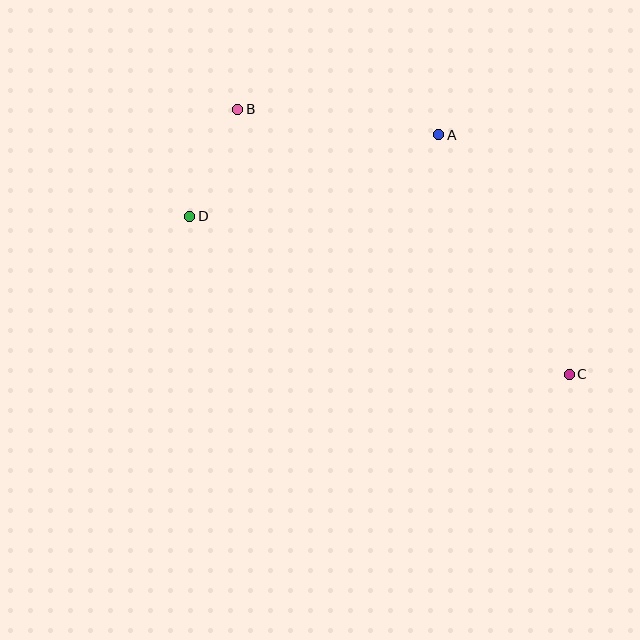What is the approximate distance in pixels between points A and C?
The distance between A and C is approximately 273 pixels.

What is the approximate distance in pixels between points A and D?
The distance between A and D is approximately 262 pixels.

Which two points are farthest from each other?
Points B and C are farthest from each other.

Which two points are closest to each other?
Points B and D are closest to each other.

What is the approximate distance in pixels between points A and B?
The distance between A and B is approximately 203 pixels.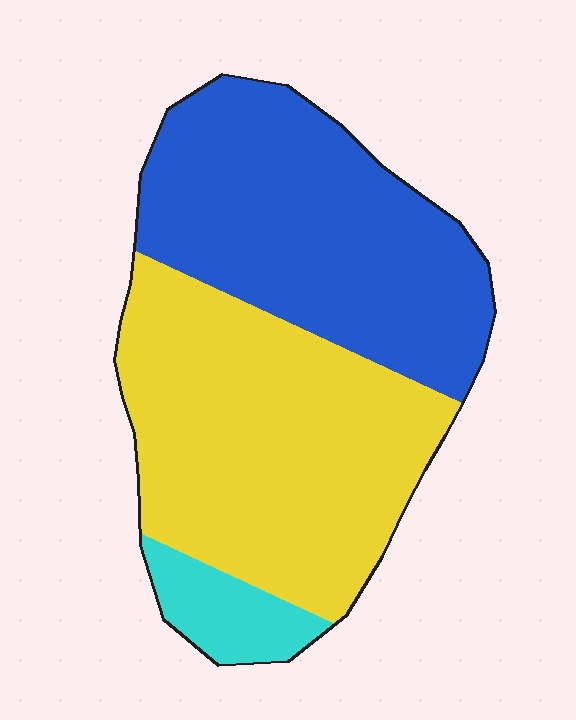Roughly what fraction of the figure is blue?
Blue covers 43% of the figure.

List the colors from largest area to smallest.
From largest to smallest: yellow, blue, cyan.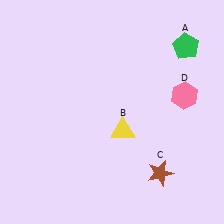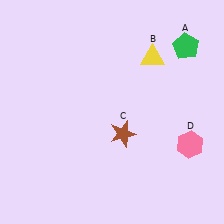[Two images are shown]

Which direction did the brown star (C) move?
The brown star (C) moved up.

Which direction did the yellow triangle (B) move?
The yellow triangle (B) moved up.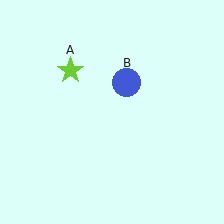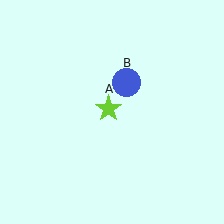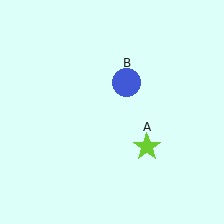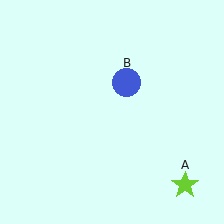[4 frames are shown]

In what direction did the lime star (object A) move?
The lime star (object A) moved down and to the right.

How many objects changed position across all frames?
1 object changed position: lime star (object A).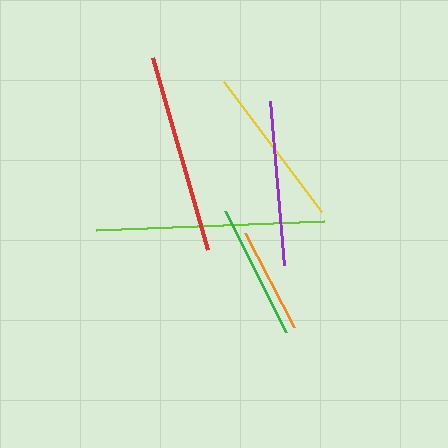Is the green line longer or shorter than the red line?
The red line is longer than the green line.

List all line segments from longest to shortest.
From longest to shortest: lime, red, purple, yellow, green, orange.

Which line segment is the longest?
The lime line is the longest at approximately 228 pixels.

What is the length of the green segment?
The green segment is approximately 136 pixels long.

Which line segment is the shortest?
The orange line is the shortest at approximately 106 pixels.